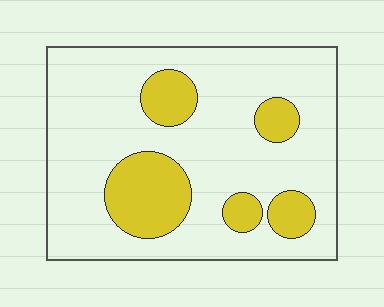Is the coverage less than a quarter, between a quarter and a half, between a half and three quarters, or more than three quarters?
Less than a quarter.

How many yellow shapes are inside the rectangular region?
5.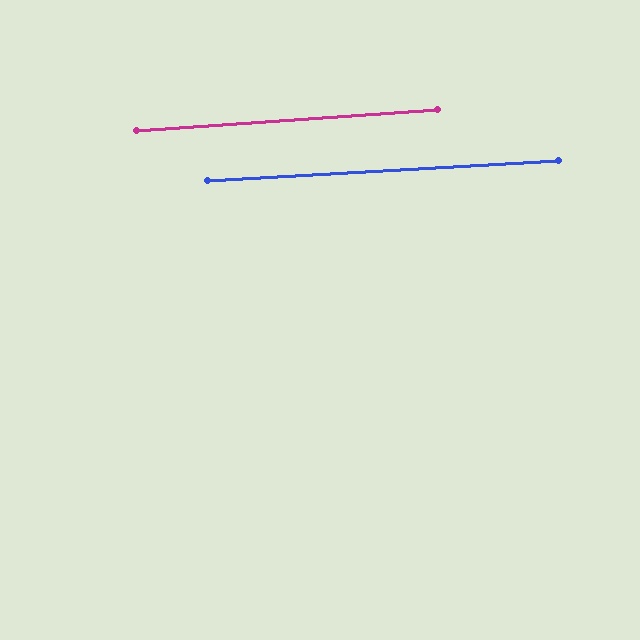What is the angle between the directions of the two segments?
Approximately 1 degree.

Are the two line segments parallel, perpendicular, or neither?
Parallel — their directions differ by only 0.9°.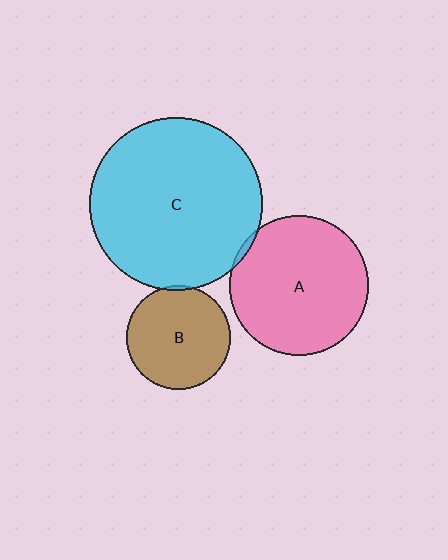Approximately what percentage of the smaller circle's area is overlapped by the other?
Approximately 5%.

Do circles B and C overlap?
Yes.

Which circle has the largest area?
Circle C (cyan).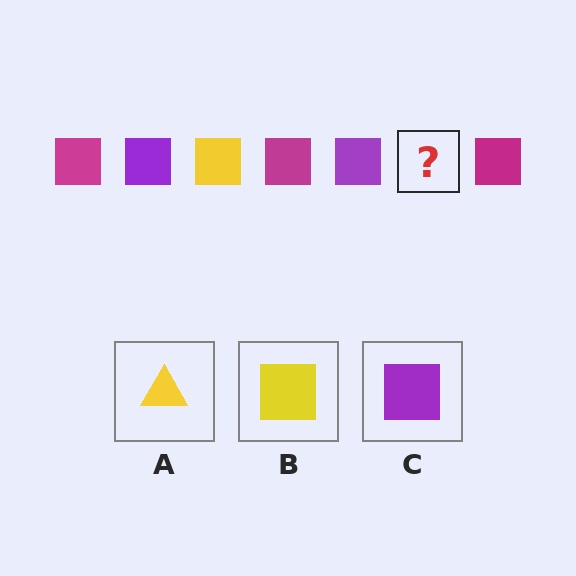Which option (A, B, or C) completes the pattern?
B.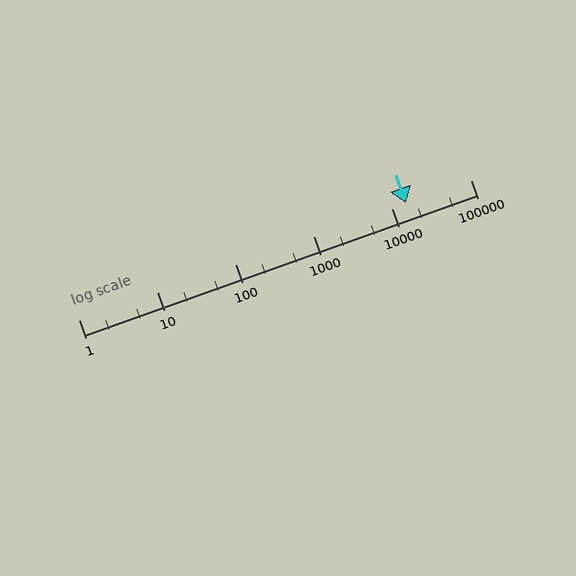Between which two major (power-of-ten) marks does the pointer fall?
The pointer is between 10000 and 100000.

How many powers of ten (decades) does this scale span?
The scale spans 5 decades, from 1 to 100000.